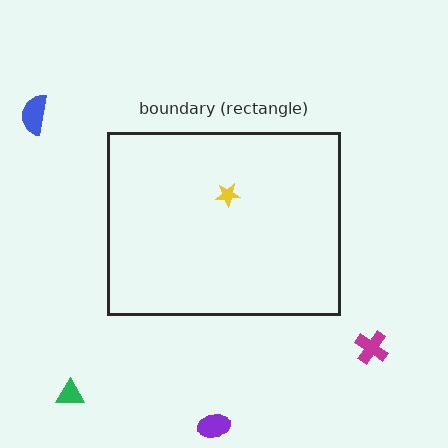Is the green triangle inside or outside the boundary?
Outside.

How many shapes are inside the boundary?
1 inside, 4 outside.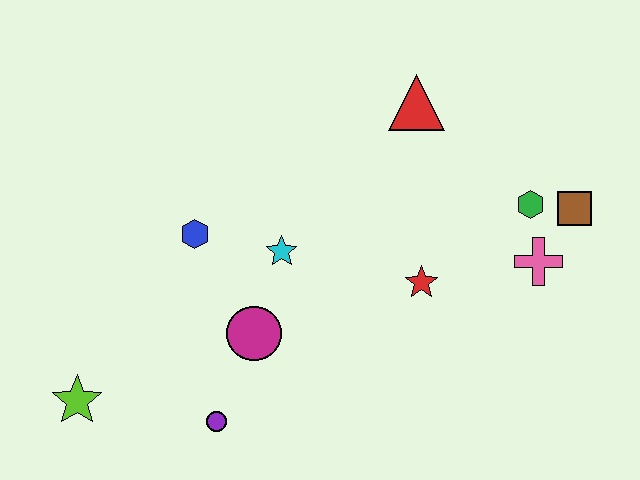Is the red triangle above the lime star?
Yes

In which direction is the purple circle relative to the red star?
The purple circle is to the left of the red star.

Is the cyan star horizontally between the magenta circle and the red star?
Yes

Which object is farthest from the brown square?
The lime star is farthest from the brown square.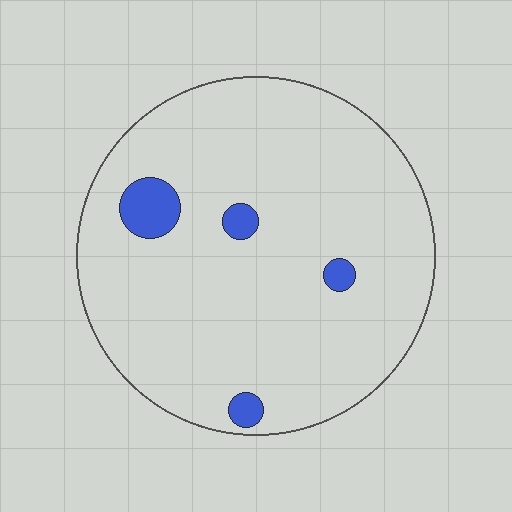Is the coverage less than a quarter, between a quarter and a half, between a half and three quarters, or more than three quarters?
Less than a quarter.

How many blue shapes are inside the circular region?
4.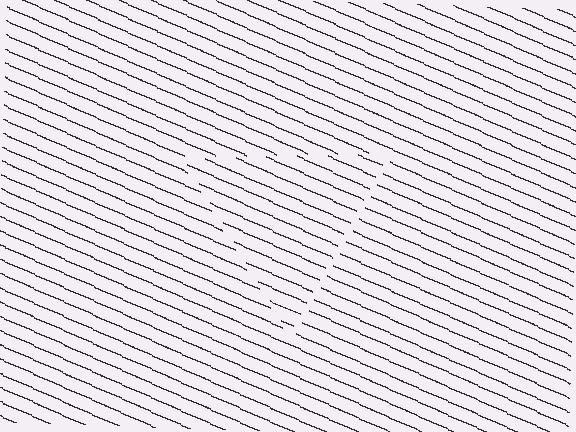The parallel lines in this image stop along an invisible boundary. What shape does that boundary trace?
An illusory triangle. The interior of the shape contains the same grating, shifted by half a period — the contour is defined by the phase discontinuity where line-ends from the inner and outer gratings abut.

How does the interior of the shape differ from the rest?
The interior of the shape contains the same grating, shifted by half a period — the contour is defined by the phase discontinuity where line-ends from the inner and outer gratings abut.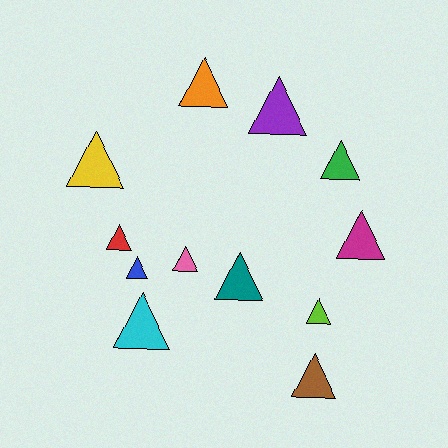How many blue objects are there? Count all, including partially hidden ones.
There is 1 blue object.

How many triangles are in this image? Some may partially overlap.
There are 12 triangles.